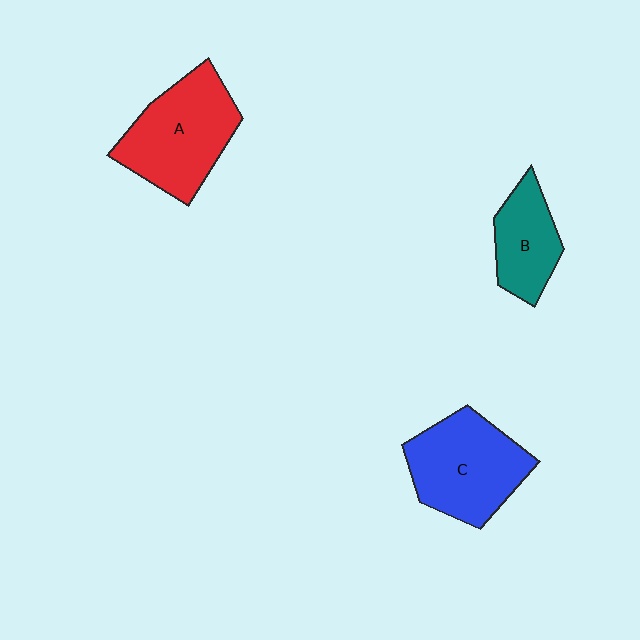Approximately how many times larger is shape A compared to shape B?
Approximately 1.7 times.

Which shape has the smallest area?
Shape B (teal).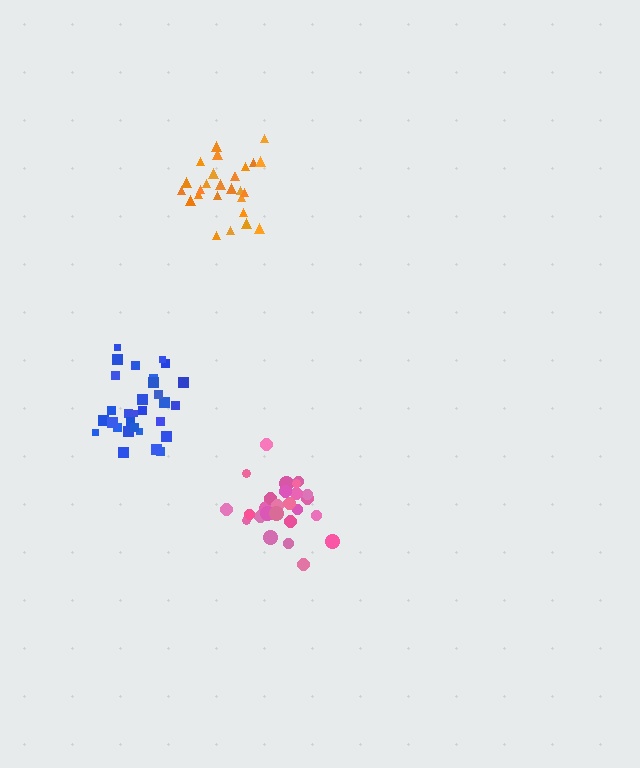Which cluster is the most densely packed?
Orange.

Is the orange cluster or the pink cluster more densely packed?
Orange.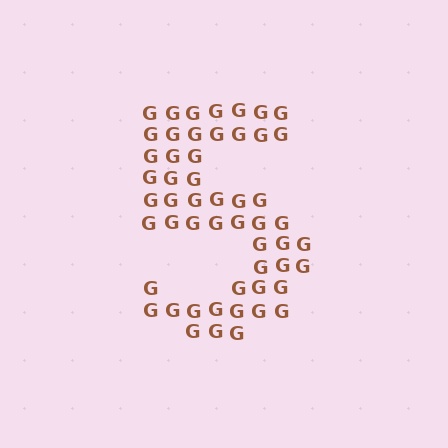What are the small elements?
The small elements are letter G's.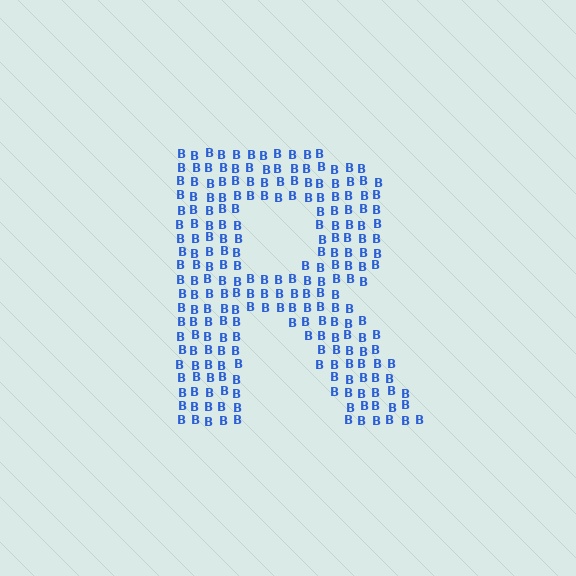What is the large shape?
The large shape is the letter R.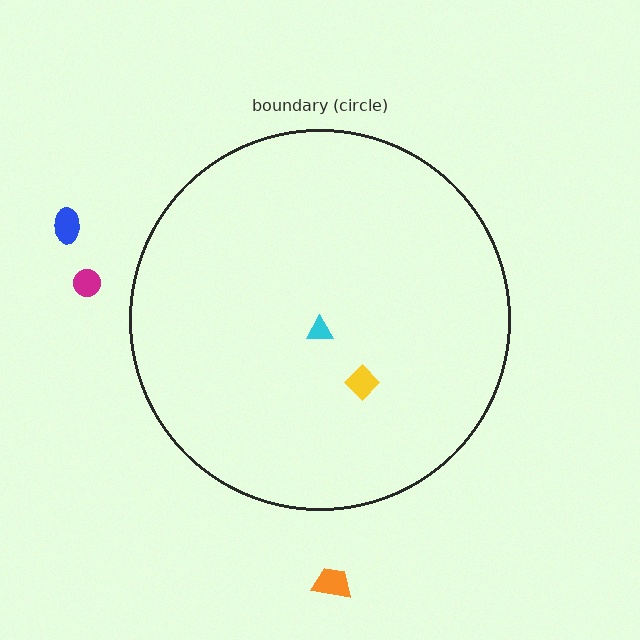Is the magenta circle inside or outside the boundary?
Outside.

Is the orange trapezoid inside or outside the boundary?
Outside.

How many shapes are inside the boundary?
2 inside, 3 outside.